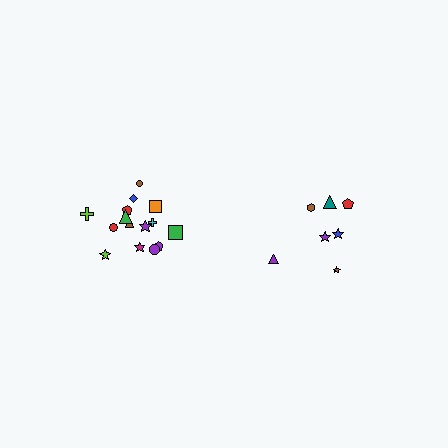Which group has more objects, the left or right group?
The left group.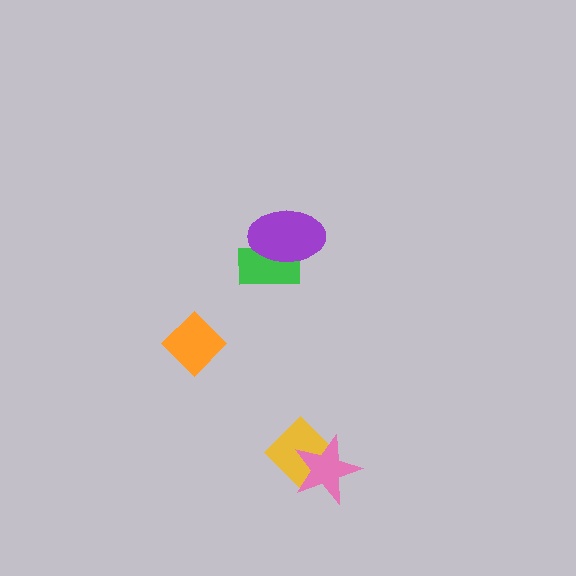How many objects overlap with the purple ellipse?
1 object overlaps with the purple ellipse.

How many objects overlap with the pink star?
1 object overlaps with the pink star.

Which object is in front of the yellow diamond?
The pink star is in front of the yellow diamond.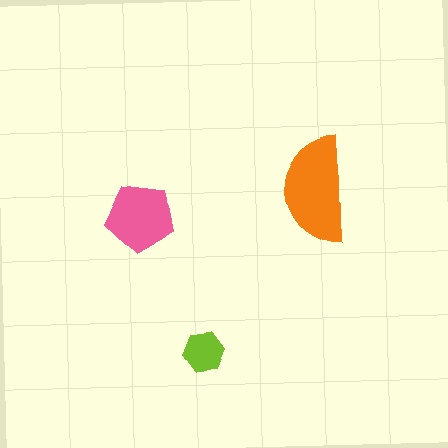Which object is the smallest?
The lime hexagon.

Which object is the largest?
The orange semicircle.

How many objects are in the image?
There are 3 objects in the image.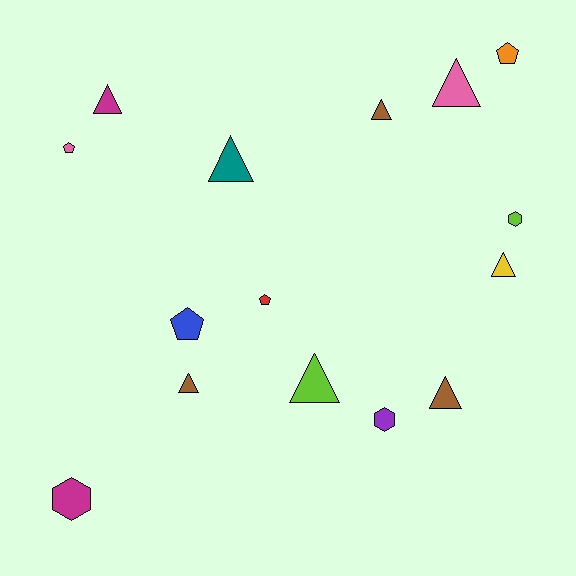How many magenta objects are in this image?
There are 2 magenta objects.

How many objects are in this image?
There are 15 objects.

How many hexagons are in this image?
There are 3 hexagons.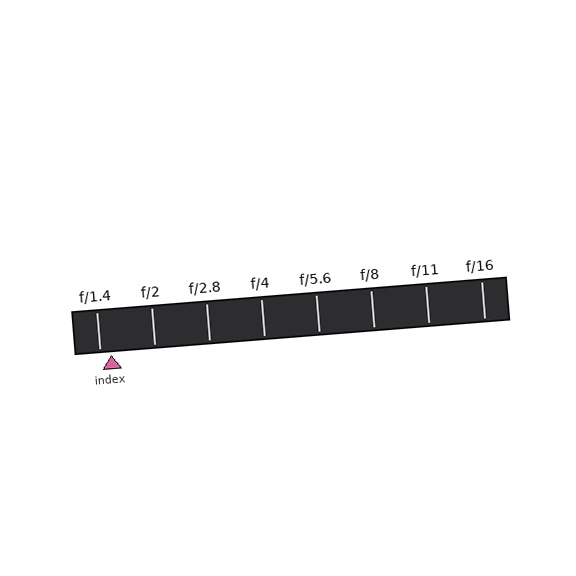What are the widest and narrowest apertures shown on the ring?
The widest aperture shown is f/1.4 and the narrowest is f/16.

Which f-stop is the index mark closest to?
The index mark is closest to f/1.4.